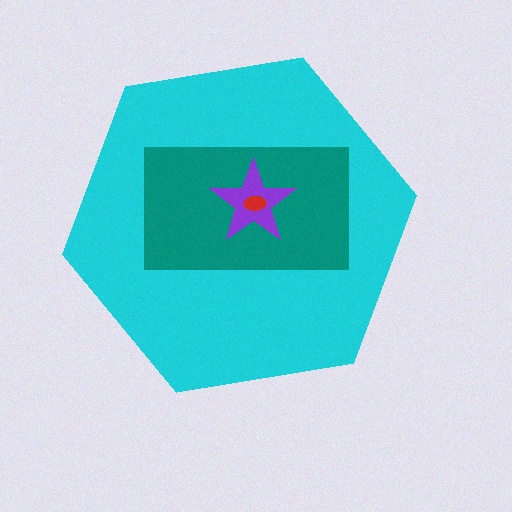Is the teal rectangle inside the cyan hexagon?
Yes.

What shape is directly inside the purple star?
The red ellipse.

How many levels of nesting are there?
4.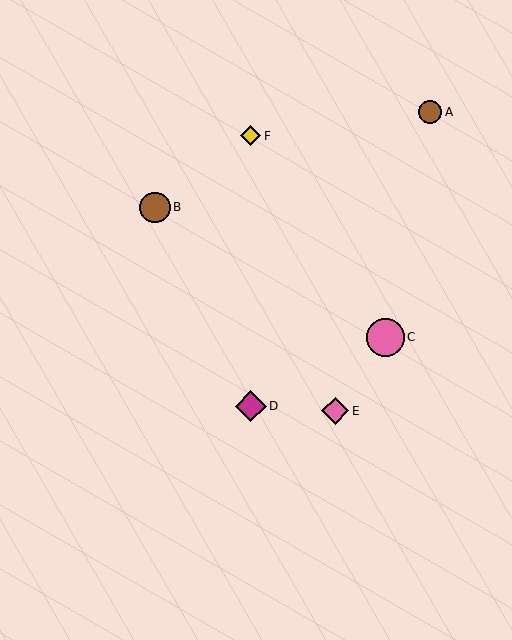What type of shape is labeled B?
Shape B is a brown circle.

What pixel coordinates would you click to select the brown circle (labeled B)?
Click at (155, 207) to select the brown circle B.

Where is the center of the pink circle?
The center of the pink circle is at (386, 337).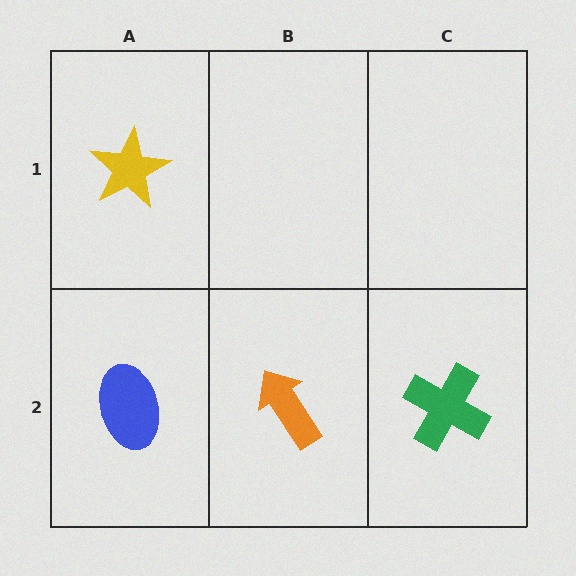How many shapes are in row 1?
1 shape.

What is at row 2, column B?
An orange arrow.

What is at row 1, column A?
A yellow star.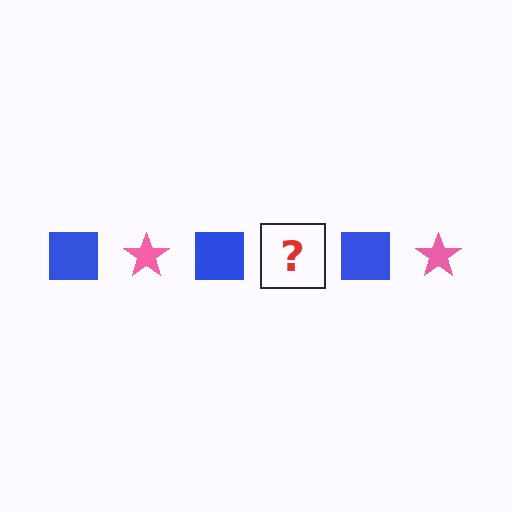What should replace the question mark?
The question mark should be replaced with a pink star.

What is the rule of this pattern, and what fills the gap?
The rule is that the pattern alternates between blue square and pink star. The gap should be filled with a pink star.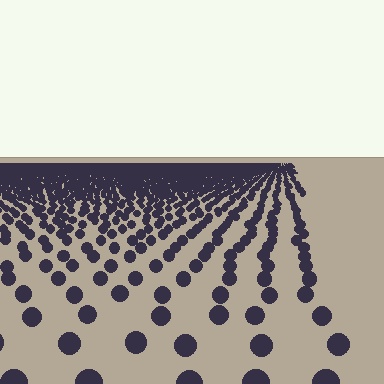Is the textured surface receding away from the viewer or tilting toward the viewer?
The surface is receding away from the viewer. Texture elements get smaller and denser toward the top.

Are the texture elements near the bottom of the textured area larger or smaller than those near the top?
Larger. Near the bottom, elements are closer to the viewer and appear at a bigger on-screen size.